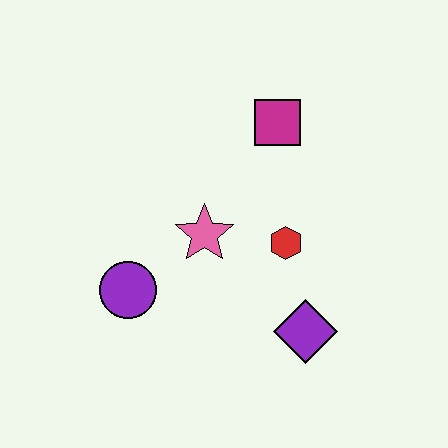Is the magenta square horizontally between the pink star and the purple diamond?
Yes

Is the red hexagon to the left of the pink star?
No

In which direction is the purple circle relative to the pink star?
The purple circle is to the left of the pink star.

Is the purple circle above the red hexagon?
No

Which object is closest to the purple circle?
The pink star is closest to the purple circle.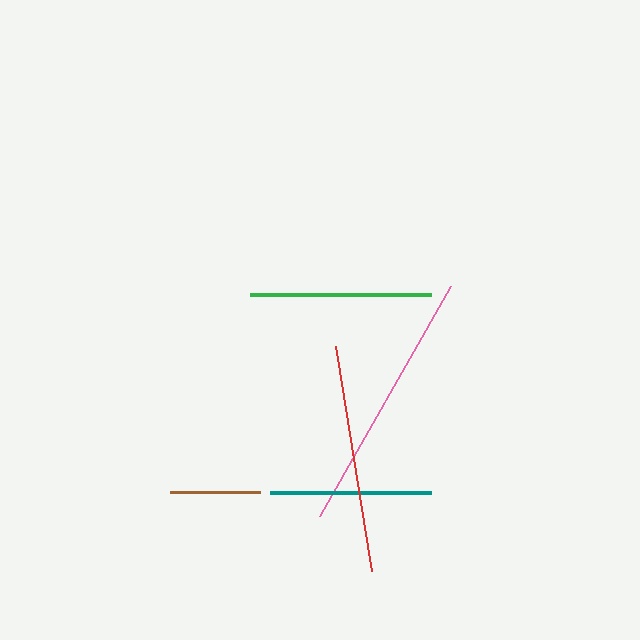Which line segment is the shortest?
The brown line is the shortest at approximately 90 pixels.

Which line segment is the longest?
The pink line is the longest at approximately 265 pixels.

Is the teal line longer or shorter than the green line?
The green line is longer than the teal line.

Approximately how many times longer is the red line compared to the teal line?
The red line is approximately 1.4 times the length of the teal line.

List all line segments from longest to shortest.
From longest to shortest: pink, red, green, teal, brown.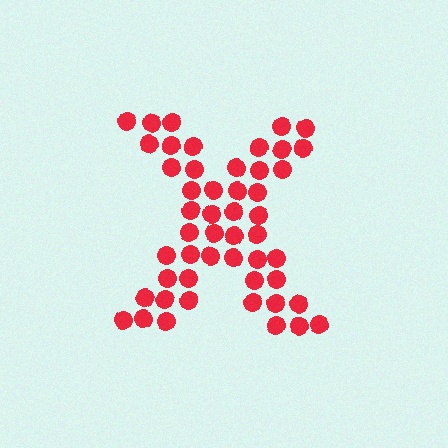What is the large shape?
The large shape is the letter X.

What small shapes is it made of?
It is made of small circles.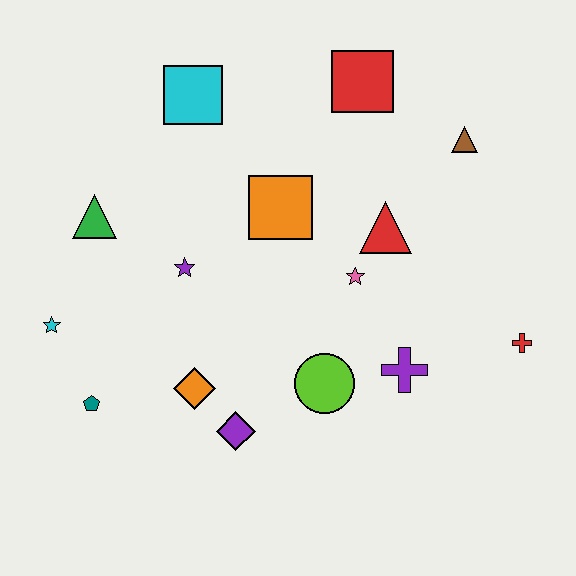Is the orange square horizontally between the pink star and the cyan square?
Yes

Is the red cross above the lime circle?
Yes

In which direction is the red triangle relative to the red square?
The red triangle is below the red square.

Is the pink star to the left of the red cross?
Yes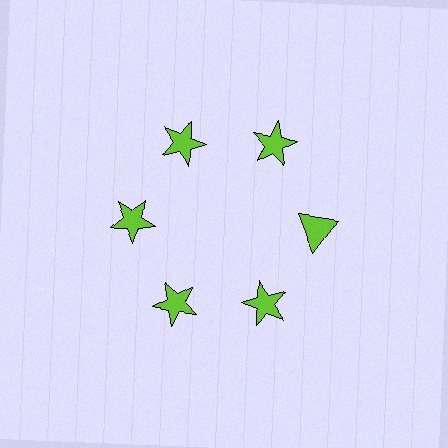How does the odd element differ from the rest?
It has a different shape: triangle instead of star.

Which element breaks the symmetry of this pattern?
The lime triangle at roughly the 3 o'clock position breaks the symmetry. All other shapes are lime stars.